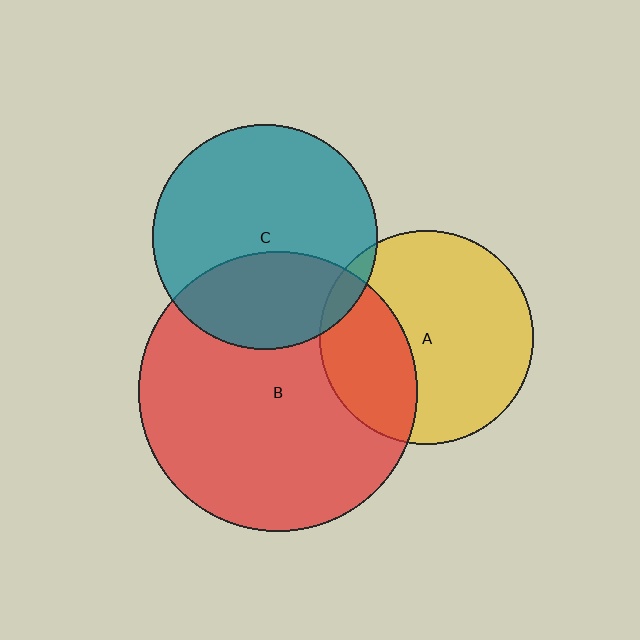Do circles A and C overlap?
Yes.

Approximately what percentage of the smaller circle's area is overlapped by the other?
Approximately 5%.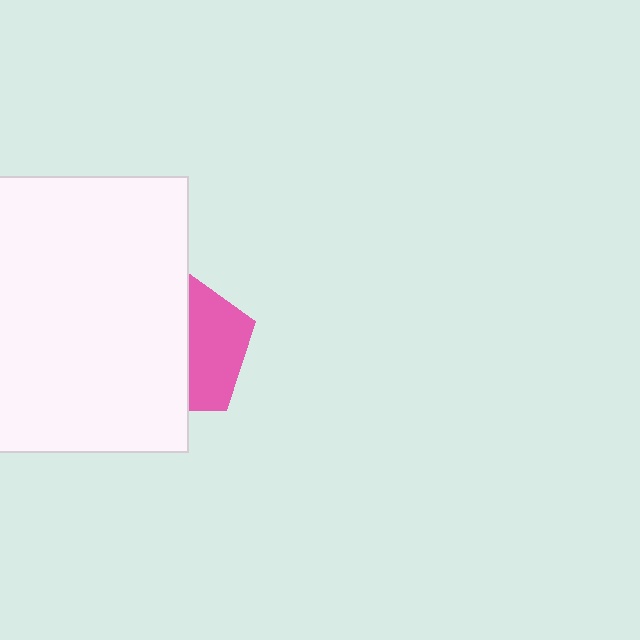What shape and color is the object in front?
The object in front is a white rectangle.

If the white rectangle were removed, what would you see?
You would see the complete pink pentagon.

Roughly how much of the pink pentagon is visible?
A small part of it is visible (roughly 41%).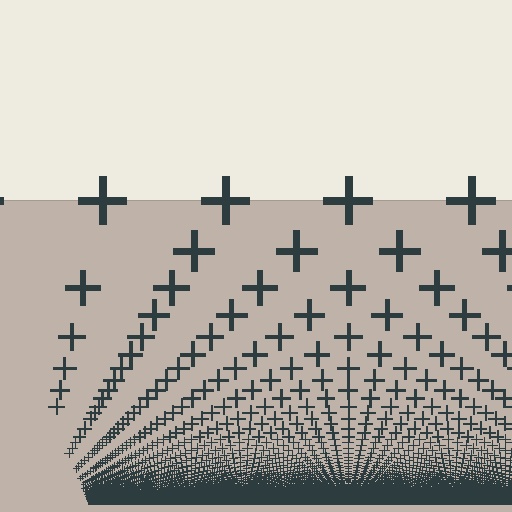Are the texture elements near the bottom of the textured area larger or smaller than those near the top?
Smaller. The gradient is inverted — elements near the bottom are smaller and denser.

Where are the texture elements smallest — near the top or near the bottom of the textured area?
Near the bottom.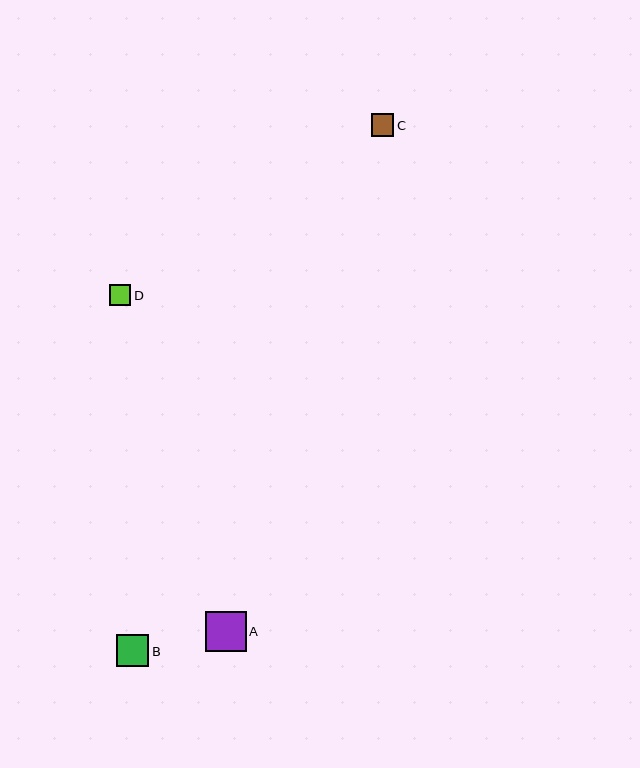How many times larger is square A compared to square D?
Square A is approximately 1.9 times the size of square D.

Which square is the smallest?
Square D is the smallest with a size of approximately 21 pixels.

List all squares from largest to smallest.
From largest to smallest: A, B, C, D.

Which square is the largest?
Square A is the largest with a size of approximately 40 pixels.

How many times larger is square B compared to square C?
Square B is approximately 1.4 times the size of square C.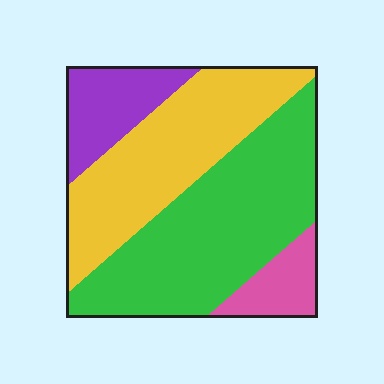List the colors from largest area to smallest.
From largest to smallest: green, yellow, purple, pink.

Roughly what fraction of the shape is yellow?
Yellow covers 34% of the shape.